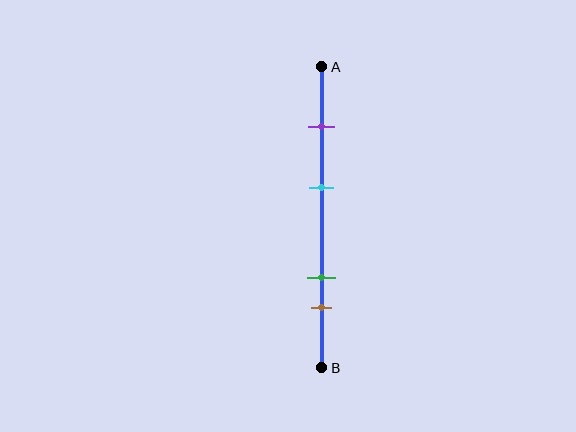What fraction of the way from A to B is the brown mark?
The brown mark is approximately 80% (0.8) of the way from A to B.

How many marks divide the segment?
There are 4 marks dividing the segment.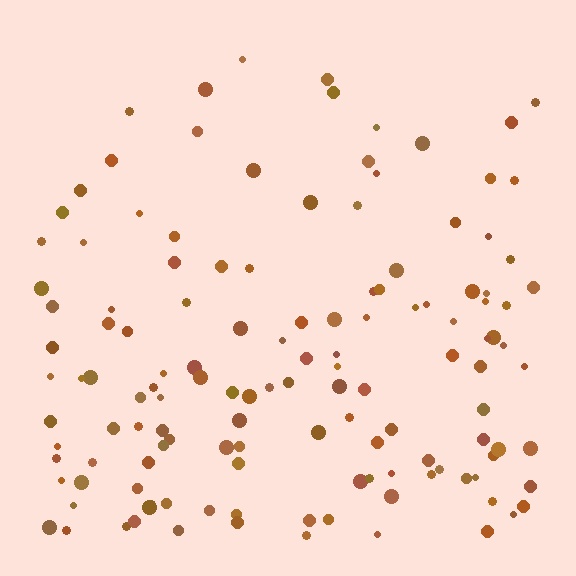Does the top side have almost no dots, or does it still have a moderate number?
Still a moderate number, just noticeably fewer than the bottom.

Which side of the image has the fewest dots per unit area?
The top.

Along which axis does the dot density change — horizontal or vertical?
Vertical.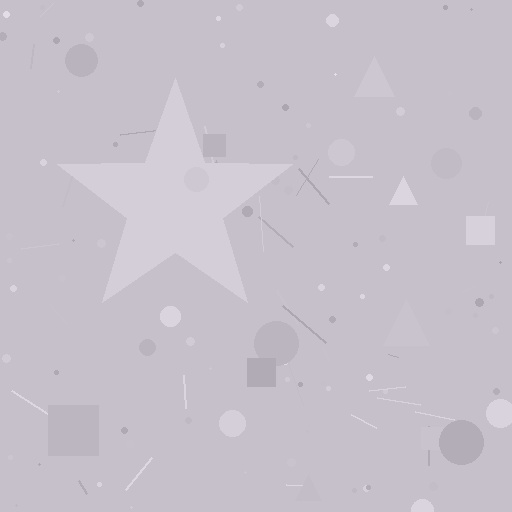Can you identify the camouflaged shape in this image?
The camouflaged shape is a star.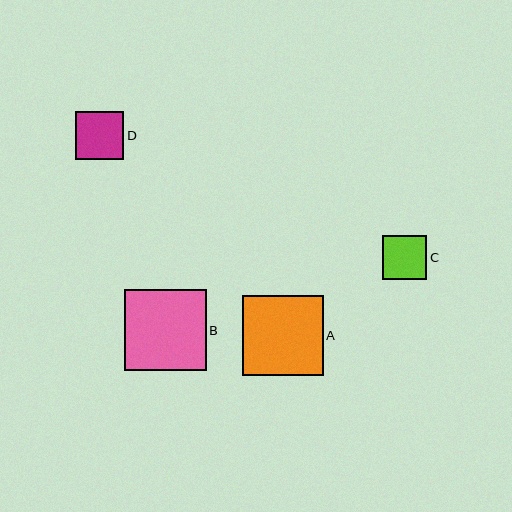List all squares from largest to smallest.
From largest to smallest: B, A, D, C.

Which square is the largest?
Square B is the largest with a size of approximately 81 pixels.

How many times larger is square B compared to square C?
Square B is approximately 1.8 times the size of square C.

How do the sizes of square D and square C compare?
Square D and square C are approximately the same size.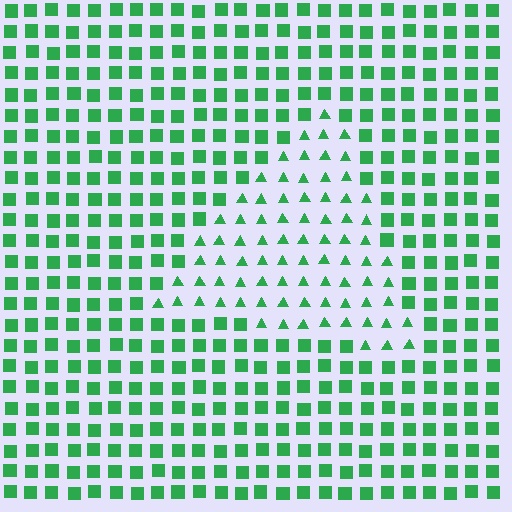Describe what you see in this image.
The image is filled with small green elements arranged in a uniform grid. A triangle-shaped region contains triangles, while the surrounding area contains squares. The boundary is defined purely by the change in element shape.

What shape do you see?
I see a triangle.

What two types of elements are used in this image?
The image uses triangles inside the triangle region and squares outside it.